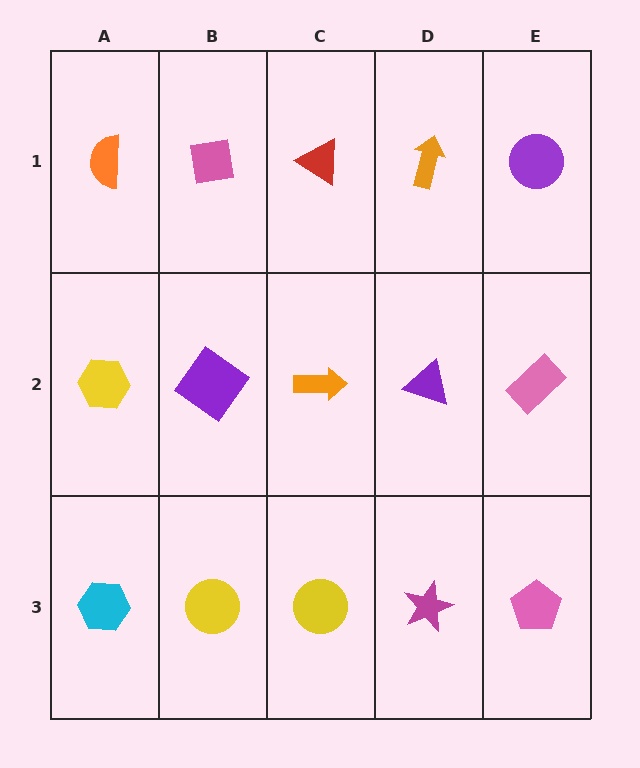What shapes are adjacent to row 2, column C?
A red triangle (row 1, column C), a yellow circle (row 3, column C), a purple diamond (row 2, column B), a purple triangle (row 2, column D).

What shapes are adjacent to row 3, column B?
A purple diamond (row 2, column B), a cyan hexagon (row 3, column A), a yellow circle (row 3, column C).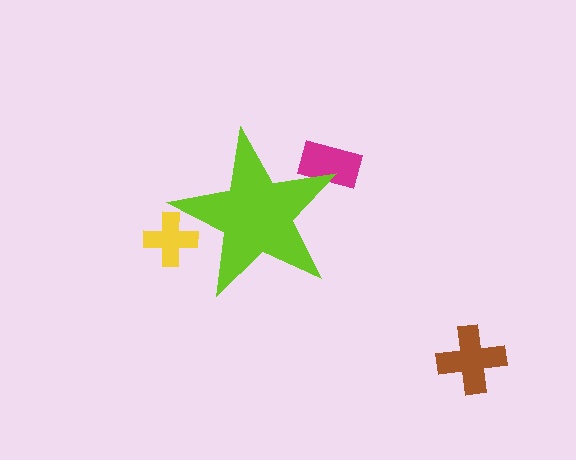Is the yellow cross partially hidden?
Yes, the yellow cross is partially hidden behind the lime star.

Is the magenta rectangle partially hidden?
Yes, the magenta rectangle is partially hidden behind the lime star.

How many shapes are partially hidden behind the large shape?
2 shapes are partially hidden.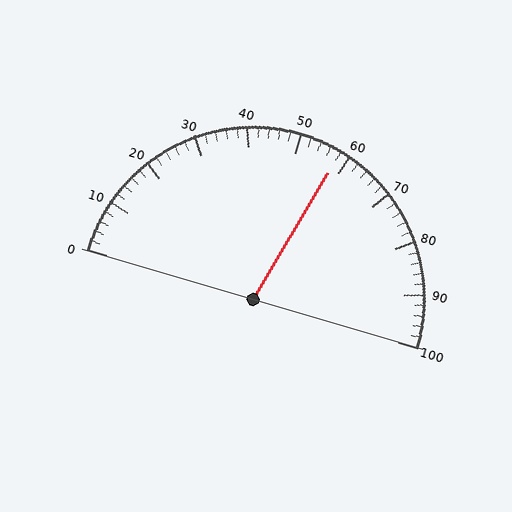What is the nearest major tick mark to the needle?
The nearest major tick mark is 60.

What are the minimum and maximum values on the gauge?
The gauge ranges from 0 to 100.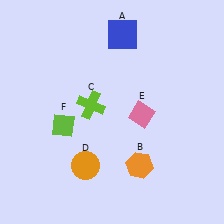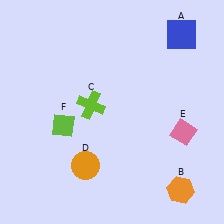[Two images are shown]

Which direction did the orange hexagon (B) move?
The orange hexagon (B) moved right.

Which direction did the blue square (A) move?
The blue square (A) moved right.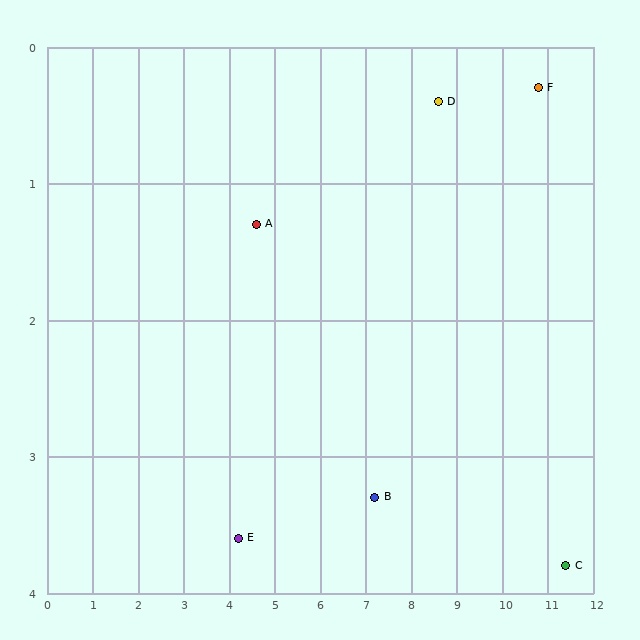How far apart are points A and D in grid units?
Points A and D are about 4.1 grid units apart.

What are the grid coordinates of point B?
Point B is at approximately (7.2, 3.3).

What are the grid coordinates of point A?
Point A is at approximately (4.6, 1.3).